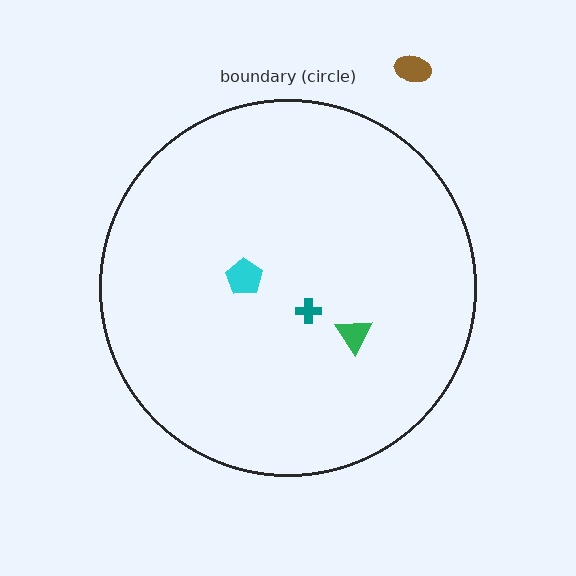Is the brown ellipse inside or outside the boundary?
Outside.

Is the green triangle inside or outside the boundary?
Inside.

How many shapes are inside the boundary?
3 inside, 1 outside.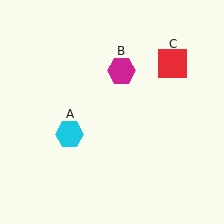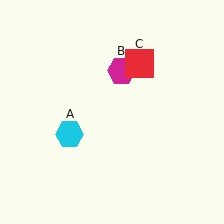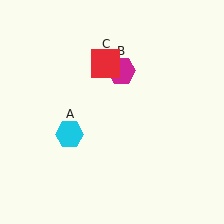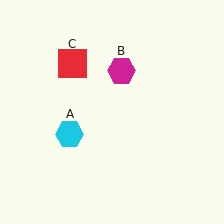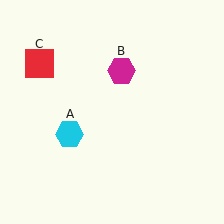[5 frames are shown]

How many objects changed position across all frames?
1 object changed position: red square (object C).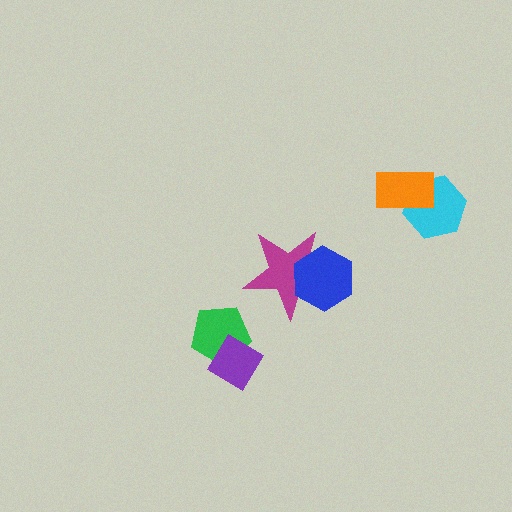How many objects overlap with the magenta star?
1 object overlaps with the magenta star.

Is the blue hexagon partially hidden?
No, no other shape covers it.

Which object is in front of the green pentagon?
The purple diamond is in front of the green pentagon.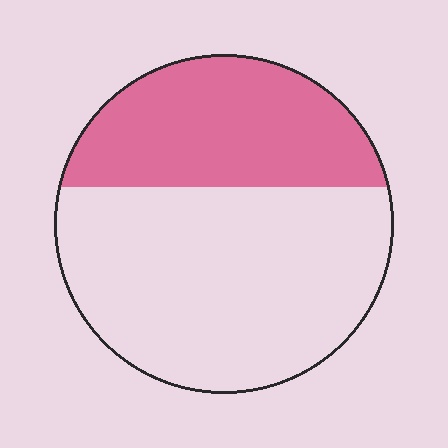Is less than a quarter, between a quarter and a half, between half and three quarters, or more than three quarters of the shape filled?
Between a quarter and a half.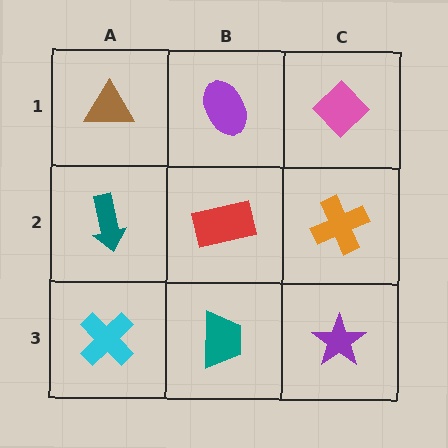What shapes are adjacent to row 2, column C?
A pink diamond (row 1, column C), a purple star (row 3, column C), a red rectangle (row 2, column B).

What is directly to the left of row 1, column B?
A brown triangle.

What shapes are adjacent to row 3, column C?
An orange cross (row 2, column C), a teal trapezoid (row 3, column B).